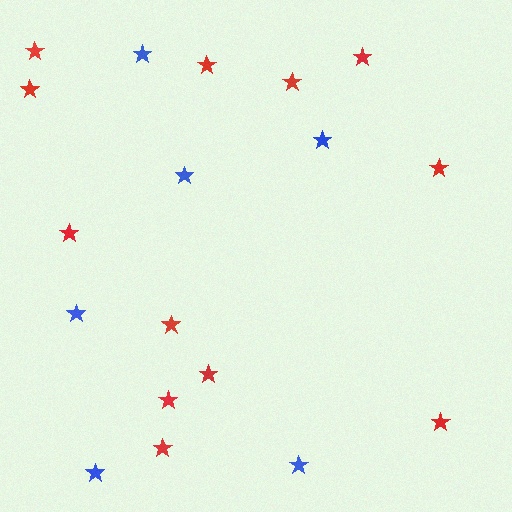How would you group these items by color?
There are 2 groups: one group of red stars (12) and one group of blue stars (6).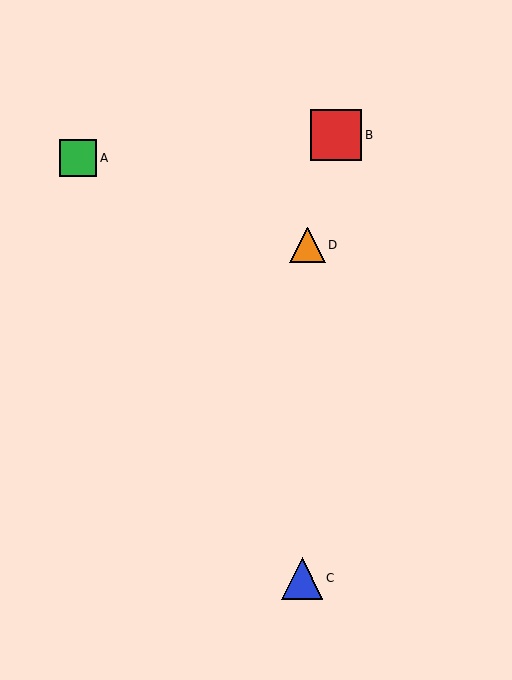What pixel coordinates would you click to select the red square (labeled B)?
Click at (336, 135) to select the red square B.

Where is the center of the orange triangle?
The center of the orange triangle is at (307, 245).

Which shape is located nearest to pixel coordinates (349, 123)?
The red square (labeled B) at (336, 135) is nearest to that location.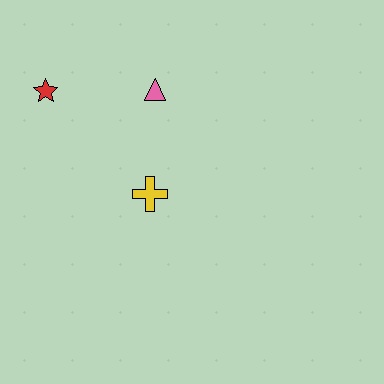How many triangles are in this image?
There is 1 triangle.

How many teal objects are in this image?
There are no teal objects.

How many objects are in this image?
There are 3 objects.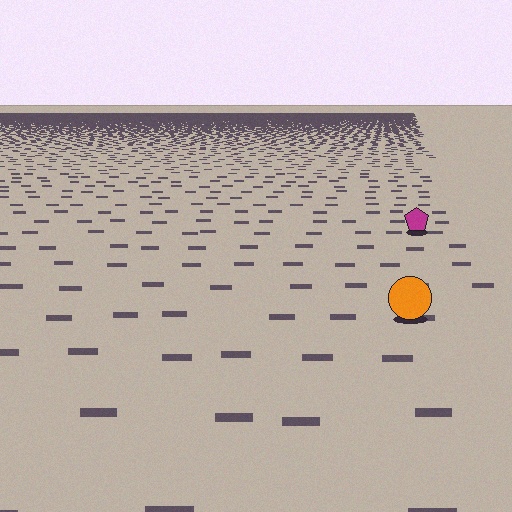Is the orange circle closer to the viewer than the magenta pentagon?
Yes. The orange circle is closer — you can tell from the texture gradient: the ground texture is coarser near it.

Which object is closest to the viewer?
The orange circle is closest. The texture marks near it are larger and more spread out.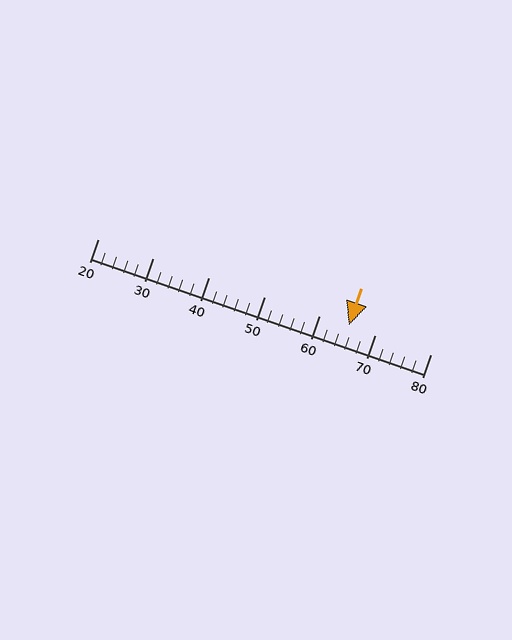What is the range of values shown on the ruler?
The ruler shows values from 20 to 80.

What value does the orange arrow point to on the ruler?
The orange arrow points to approximately 65.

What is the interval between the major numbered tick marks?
The major tick marks are spaced 10 units apart.